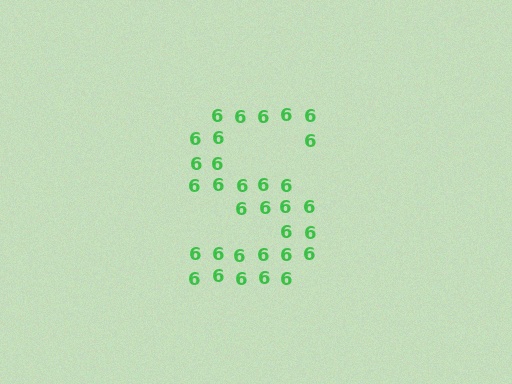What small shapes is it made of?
It is made of small digit 6's.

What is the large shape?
The large shape is the letter S.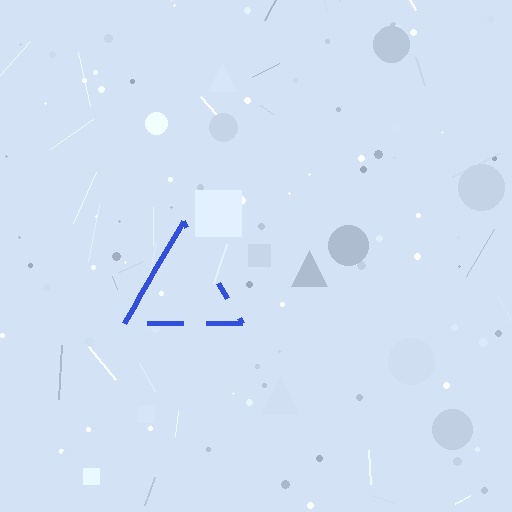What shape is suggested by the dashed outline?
The dashed outline suggests a triangle.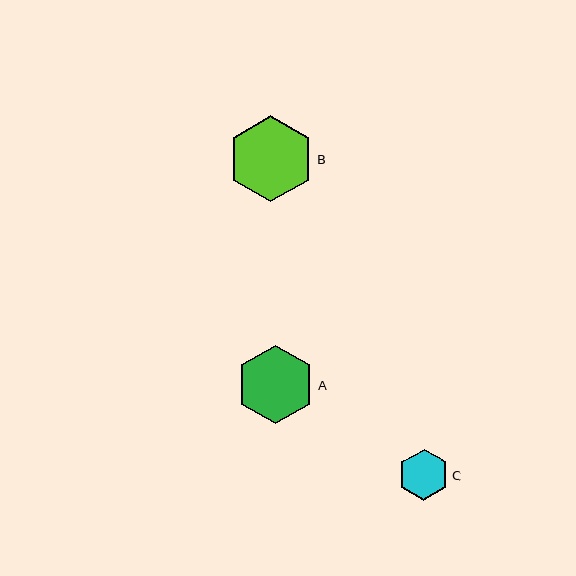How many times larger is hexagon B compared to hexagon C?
Hexagon B is approximately 1.7 times the size of hexagon C.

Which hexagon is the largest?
Hexagon B is the largest with a size of approximately 86 pixels.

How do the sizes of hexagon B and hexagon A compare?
Hexagon B and hexagon A are approximately the same size.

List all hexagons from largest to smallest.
From largest to smallest: B, A, C.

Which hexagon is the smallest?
Hexagon C is the smallest with a size of approximately 51 pixels.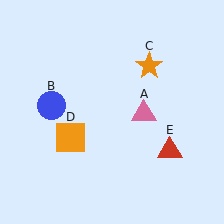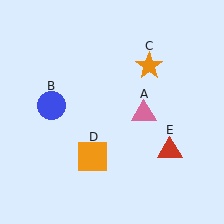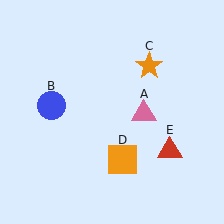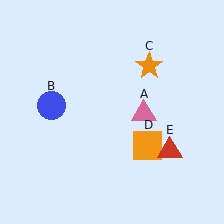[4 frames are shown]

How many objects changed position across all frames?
1 object changed position: orange square (object D).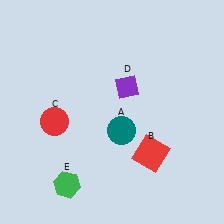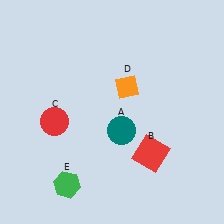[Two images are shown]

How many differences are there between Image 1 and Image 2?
There is 1 difference between the two images.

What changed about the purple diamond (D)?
In Image 1, D is purple. In Image 2, it changed to orange.